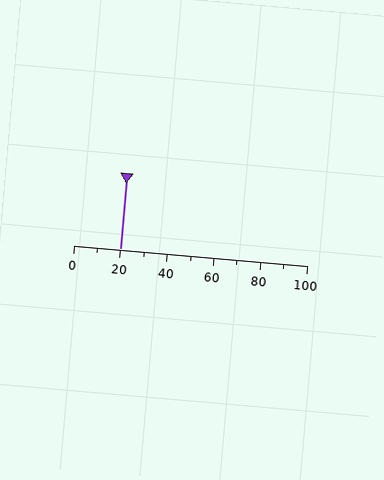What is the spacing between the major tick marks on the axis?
The major ticks are spaced 20 apart.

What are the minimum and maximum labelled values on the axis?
The axis runs from 0 to 100.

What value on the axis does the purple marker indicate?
The marker indicates approximately 20.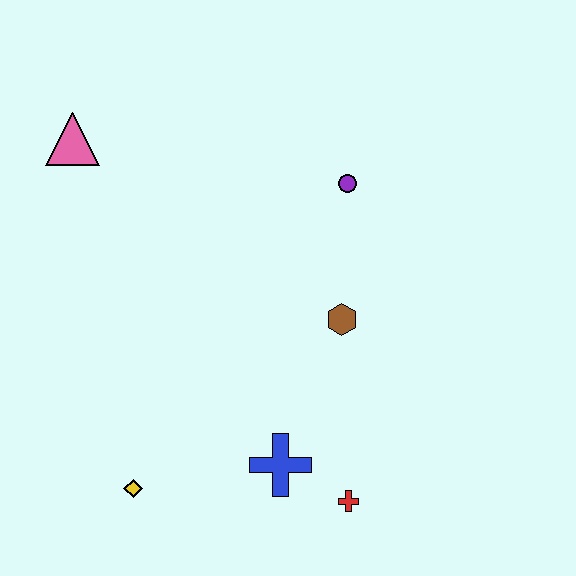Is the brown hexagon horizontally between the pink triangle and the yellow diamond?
No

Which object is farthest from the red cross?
The pink triangle is farthest from the red cross.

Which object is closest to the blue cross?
The red cross is closest to the blue cross.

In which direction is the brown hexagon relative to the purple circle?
The brown hexagon is below the purple circle.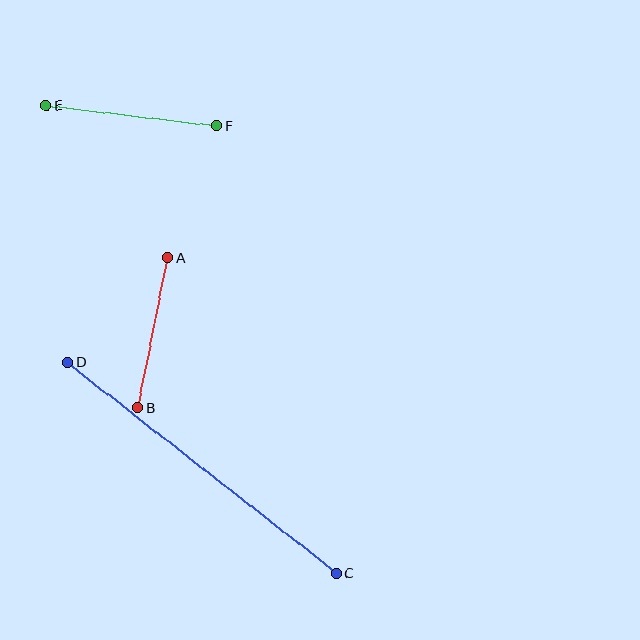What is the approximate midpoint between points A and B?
The midpoint is at approximately (153, 333) pixels.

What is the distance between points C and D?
The distance is approximately 342 pixels.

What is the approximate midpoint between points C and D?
The midpoint is at approximately (202, 468) pixels.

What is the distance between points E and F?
The distance is approximately 172 pixels.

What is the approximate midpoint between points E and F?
The midpoint is at approximately (131, 116) pixels.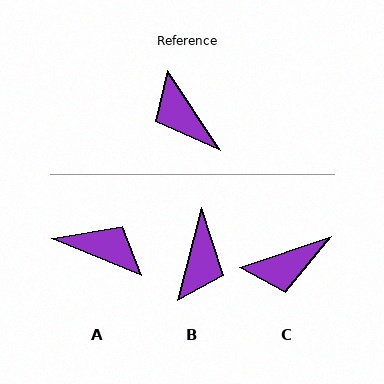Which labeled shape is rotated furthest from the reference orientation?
A, about 146 degrees away.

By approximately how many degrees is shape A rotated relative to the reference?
Approximately 146 degrees clockwise.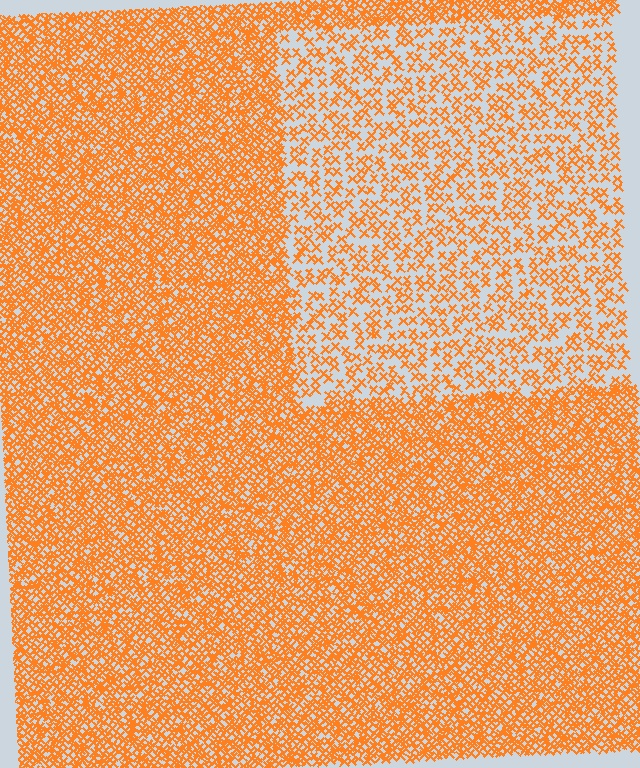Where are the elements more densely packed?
The elements are more densely packed outside the rectangle boundary.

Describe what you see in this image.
The image contains small orange elements arranged at two different densities. A rectangle-shaped region is visible where the elements are less densely packed than the surrounding area.